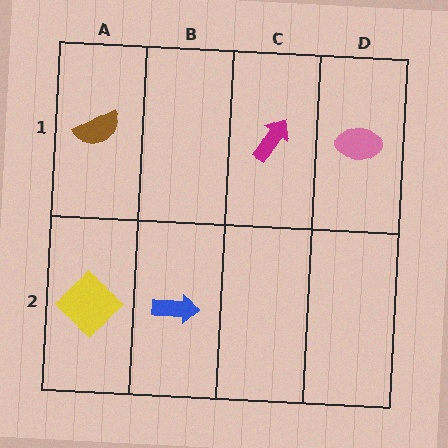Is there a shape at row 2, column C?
No, that cell is empty.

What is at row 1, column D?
A pink ellipse.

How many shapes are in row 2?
2 shapes.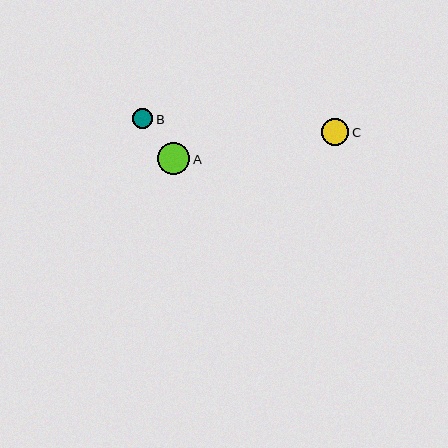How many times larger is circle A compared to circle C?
Circle A is approximately 1.2 times the size of circle C.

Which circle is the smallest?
Circle B is the smallest with a size of approximately 20 pixels.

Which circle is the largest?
Circle A is the largest with a size of approximately 32 pixels.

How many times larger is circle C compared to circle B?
Circle C is approximately 1.4 times the size of circle B.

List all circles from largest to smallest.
From largest to smallest: A, C, B.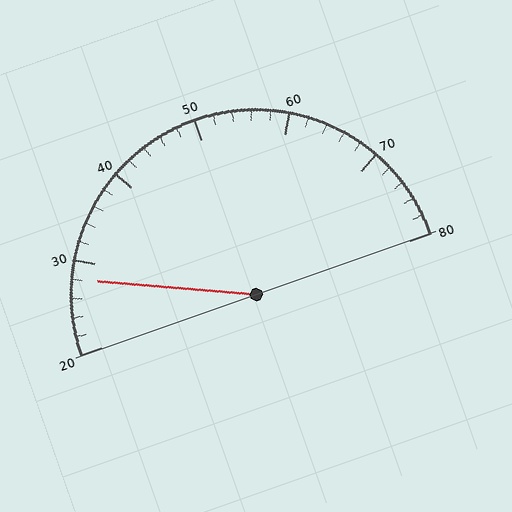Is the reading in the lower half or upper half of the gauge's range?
The reading is in the lower half of the range (20 to 80).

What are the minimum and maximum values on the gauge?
The gauge ranges from 20 to 80.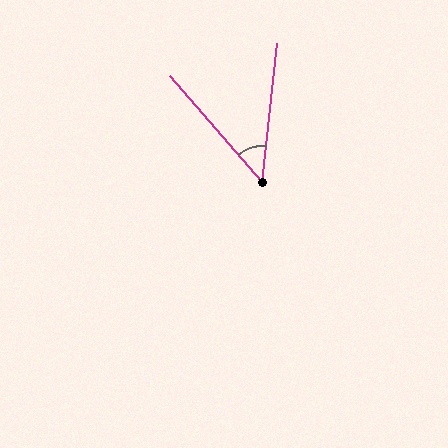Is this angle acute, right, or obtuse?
It is acute.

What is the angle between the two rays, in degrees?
Approximately 47 degrees.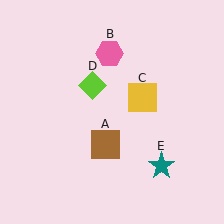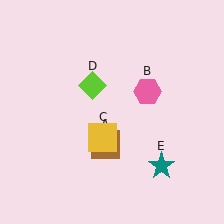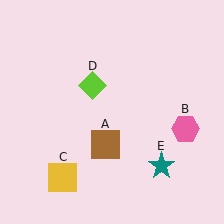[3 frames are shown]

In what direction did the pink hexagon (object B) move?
The pink hexagon (object B) moved down and to the right.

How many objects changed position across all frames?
2 objects changed position: pink hexagon (object B), yellow square (object C).